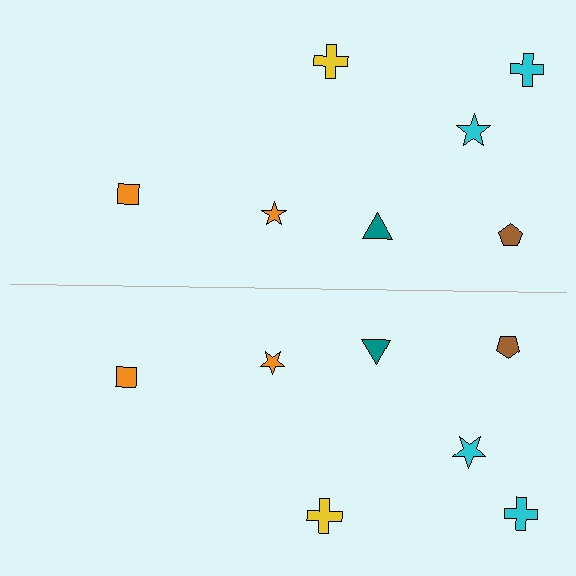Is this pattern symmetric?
Yes, this pattern has bilateral (reflection) symmetry.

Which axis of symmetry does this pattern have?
The pattern has a horizontal axis of symmetry running through the center of the image.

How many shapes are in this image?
There are 14 shapes in this image.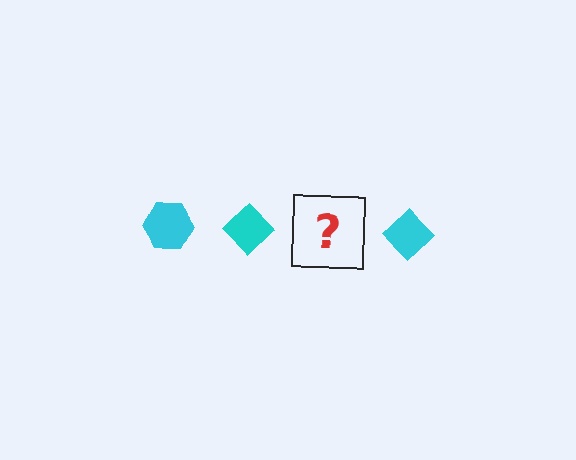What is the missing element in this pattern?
The missing element is a cyan hexagon.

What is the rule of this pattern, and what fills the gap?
The rule is that the pattern cycles through hexagon, diamond shapes in cyan. The gap should be filled with a cyan hexagon.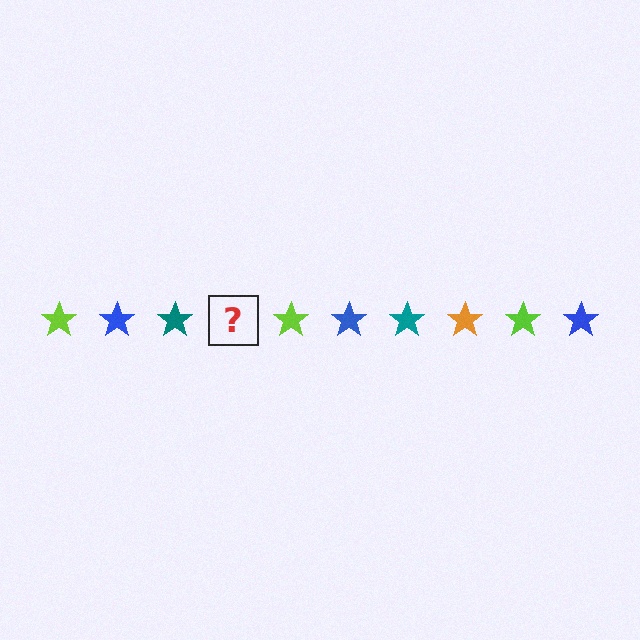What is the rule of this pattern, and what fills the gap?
The rule is that the pattern cycles through lime, blue, teal, orange stars. The gap should be filled with an orange star.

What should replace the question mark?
The question mark should be replaced with an orange star.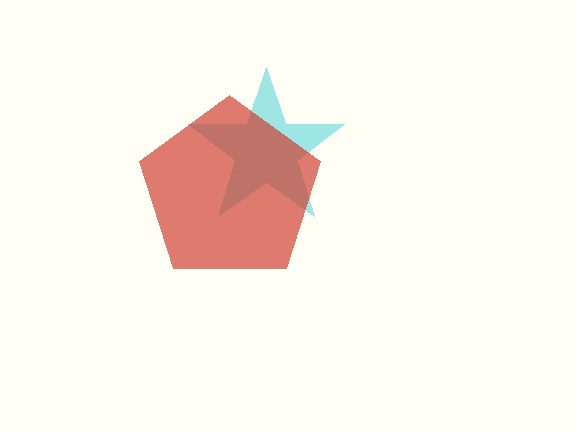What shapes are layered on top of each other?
The layered shapes are: a cyan star, a red pentagon.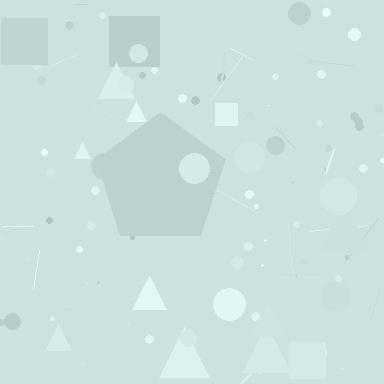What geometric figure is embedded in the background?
A pentagon is embedded in the background.